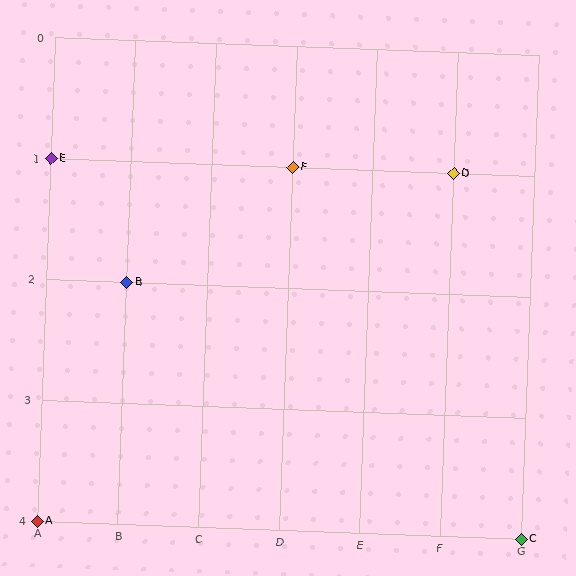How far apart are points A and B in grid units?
Points A and B are 1 column and 2 rows apart (about 2.2 grid units diagonally).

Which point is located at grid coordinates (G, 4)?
Point C is at (G, 4).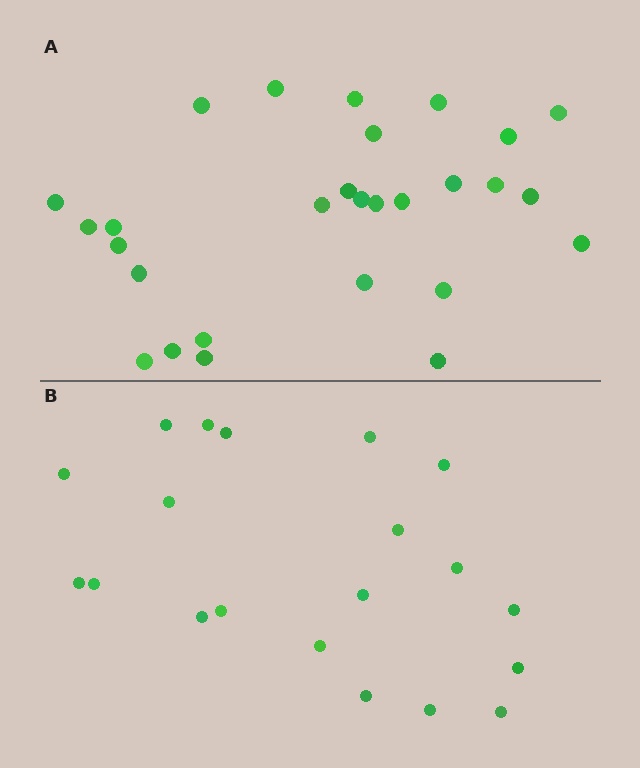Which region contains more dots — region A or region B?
Region A (the top region) has more dots.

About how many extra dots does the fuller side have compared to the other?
Region A has roughly 8 or so more dots than region B.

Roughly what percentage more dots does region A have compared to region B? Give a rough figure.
About 40% more.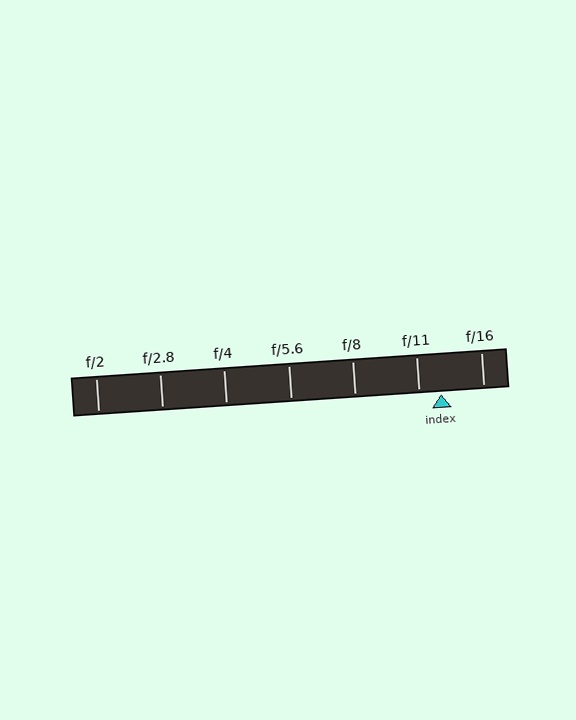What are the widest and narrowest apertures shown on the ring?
The widest aperture shown is f/2 and the narrowest is f/16.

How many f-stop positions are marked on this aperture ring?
There are 7 f-stop positions marked.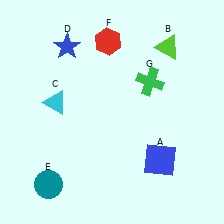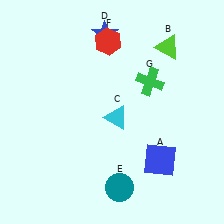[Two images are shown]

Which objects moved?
The objects that moved are: the cyan triangle (C), the blue star (D), the teal circle (E).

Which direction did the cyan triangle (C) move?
The cyan triangle (C) moved right.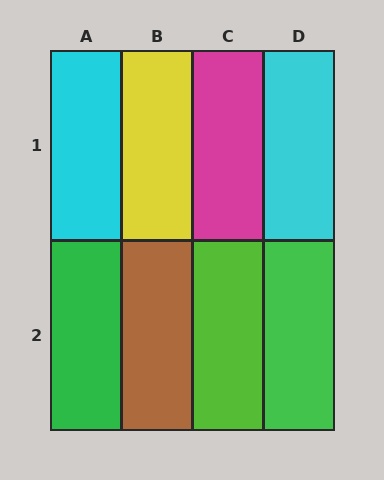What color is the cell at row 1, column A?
Cyan.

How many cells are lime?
1 cell is lime.